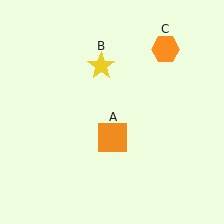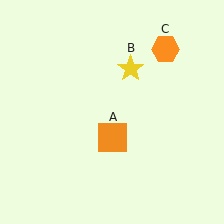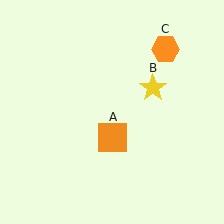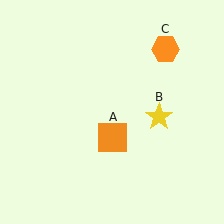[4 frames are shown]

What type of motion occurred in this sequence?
The yellow star (object B) rotated clockwise around the center of the scene.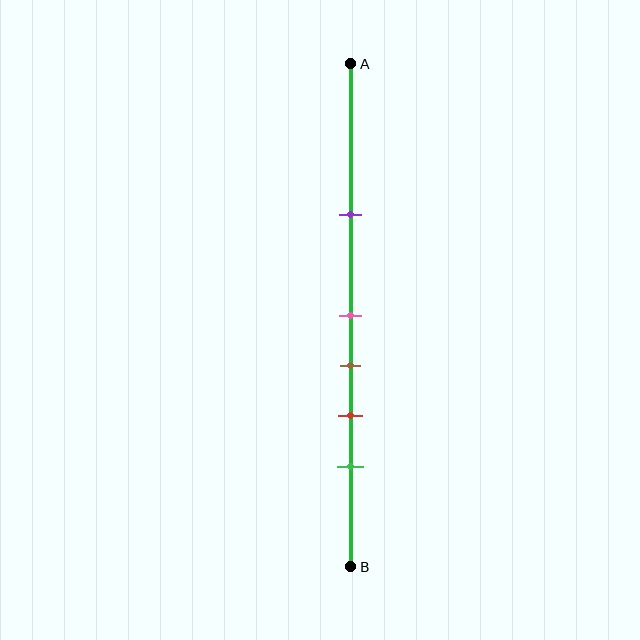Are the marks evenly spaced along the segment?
No, the marks are not evenly spaced.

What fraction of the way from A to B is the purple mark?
The purple mark is approximately 30% (0.3) of the way from A to B.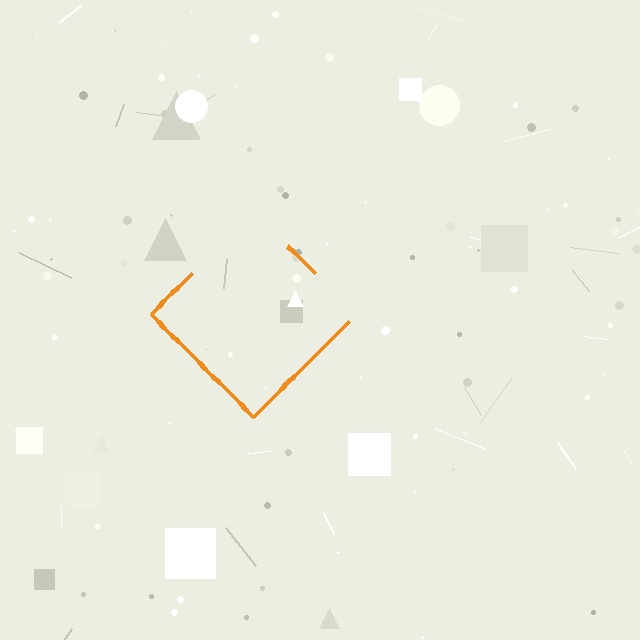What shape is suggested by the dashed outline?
The dashed outline suggests a diamond.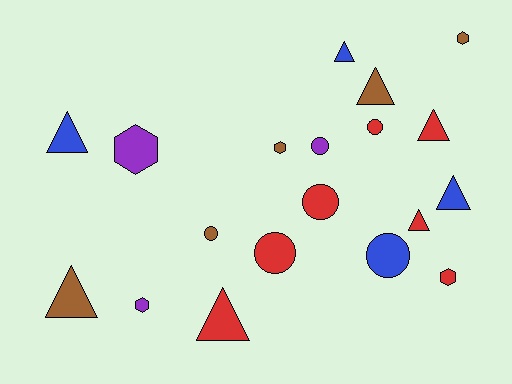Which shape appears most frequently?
Triangle, with 8 objects.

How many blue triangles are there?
There are 3 blue triangles.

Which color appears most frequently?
Red, with 7 objects.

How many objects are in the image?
There are 19 objects.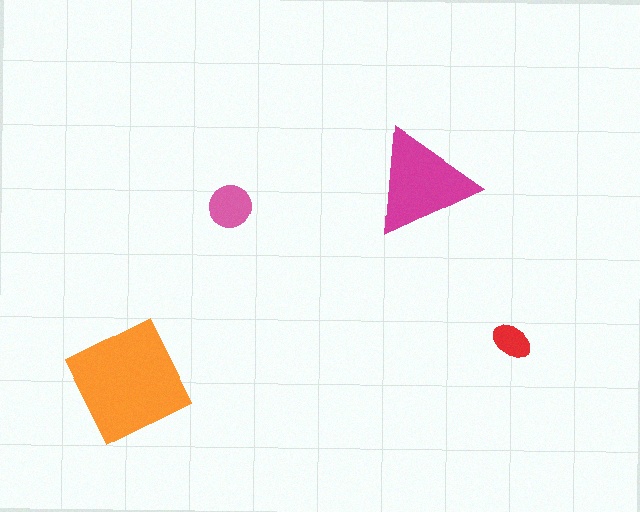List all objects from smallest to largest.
The red ellipse, the pink circle, the magenta triangle, the orange square.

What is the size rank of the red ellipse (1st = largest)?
4th.